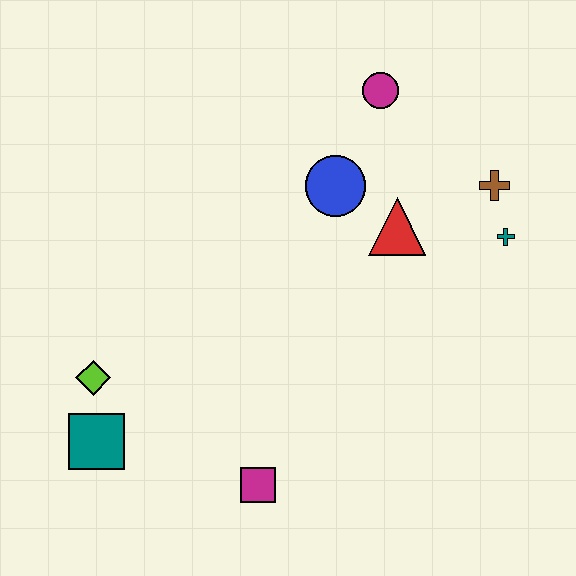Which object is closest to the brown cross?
The teal cross is closest to the brown cross.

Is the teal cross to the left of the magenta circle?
No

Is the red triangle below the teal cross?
No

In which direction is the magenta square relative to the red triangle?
The magenta square is below the red triangle.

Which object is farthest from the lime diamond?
The brown cross is farthest from the lime diamond.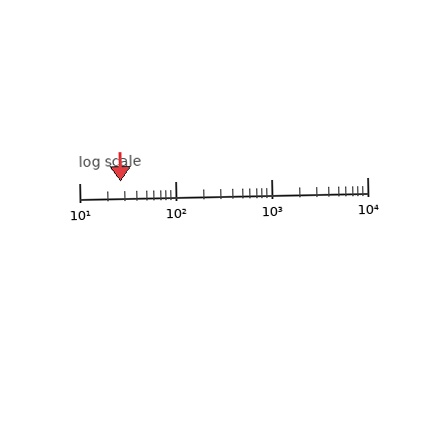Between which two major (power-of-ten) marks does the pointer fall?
The pointer is between 10 and 100.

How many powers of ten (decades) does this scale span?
The scale spans 3 decades, from 10 to 10000.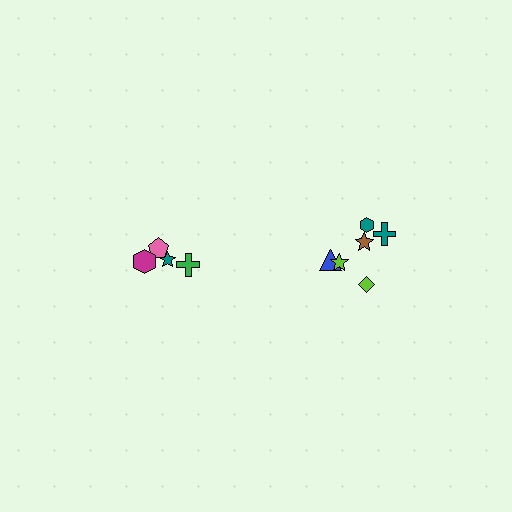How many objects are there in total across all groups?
There are 10 objects.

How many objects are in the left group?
There are 4 objects.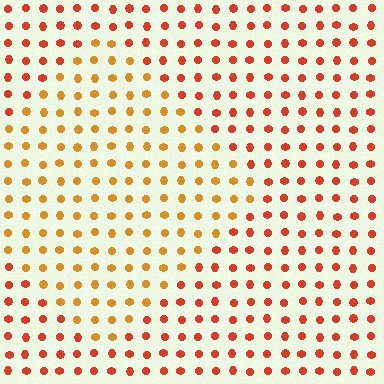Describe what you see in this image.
The image is filled with small red elements in a uniform arrangement. A diamond-shaped region is visible where the elements are tinted to a slightly different hue, forming a subtle color boundary.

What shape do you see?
I see a diamond.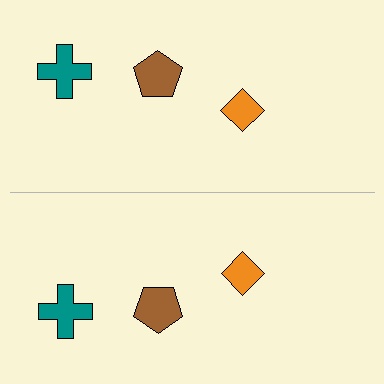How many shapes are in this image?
There are 6 shapes in this image.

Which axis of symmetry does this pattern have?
The pattern has a horizontal axis of symmetry running through the center of the image.